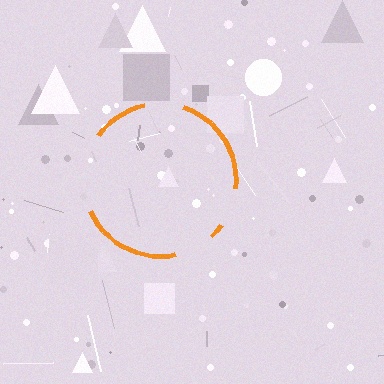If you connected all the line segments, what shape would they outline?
They would outline a circle.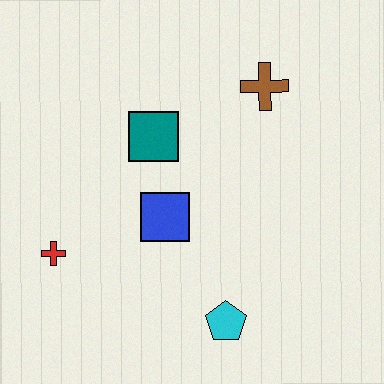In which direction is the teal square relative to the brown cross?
The teal square is to the left of the brown cross.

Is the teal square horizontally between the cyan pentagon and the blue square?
No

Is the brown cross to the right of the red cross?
Yes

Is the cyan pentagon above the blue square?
No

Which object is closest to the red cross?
The blue square is closest to the red cross.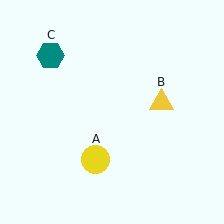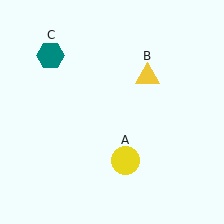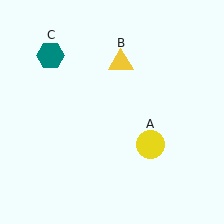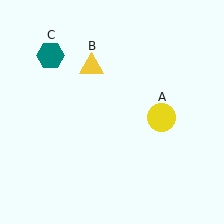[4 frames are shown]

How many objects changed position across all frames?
2 objects changed position: yellow circle (object A), yellow triangle (object B).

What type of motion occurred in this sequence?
The yellow circle (object A), yellow triangle (object B) rotated counterclockwise around the center of the scene.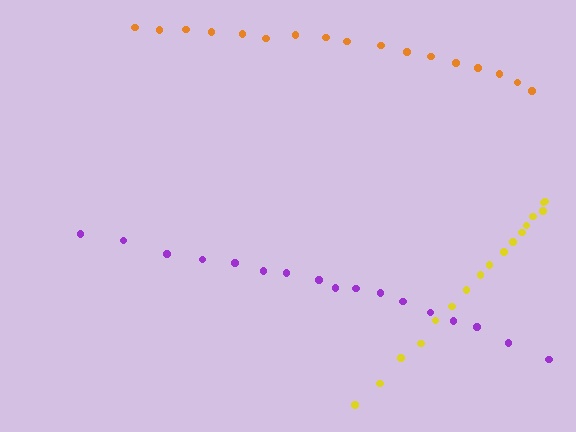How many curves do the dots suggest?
There are 3 distinct paths.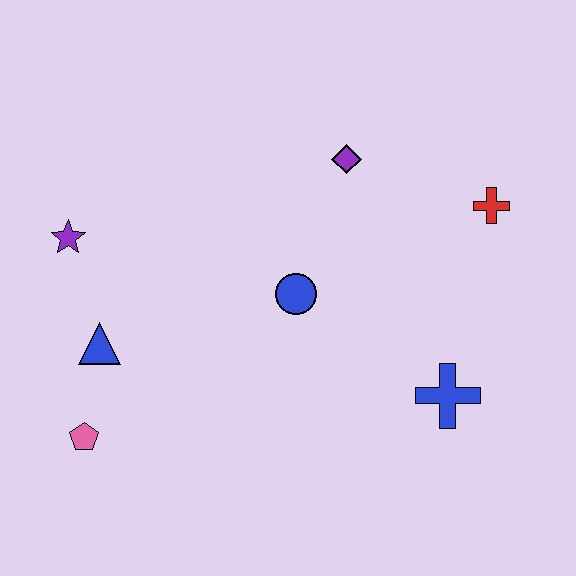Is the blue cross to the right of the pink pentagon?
Yes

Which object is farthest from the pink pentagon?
The red cross is farthest from the pink pentagon.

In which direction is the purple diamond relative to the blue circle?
The purple diamond is above the blue circle.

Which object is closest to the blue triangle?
The pink pentagon is closest to the blue triangle.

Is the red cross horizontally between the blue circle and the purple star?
No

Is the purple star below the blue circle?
No